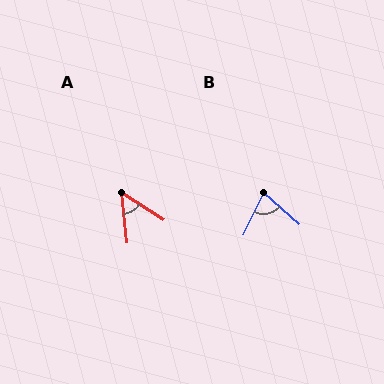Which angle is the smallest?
A, at approximately 51 degrees.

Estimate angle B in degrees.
Approximately 74 degrees.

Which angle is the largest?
B, at approximately 74 degrees.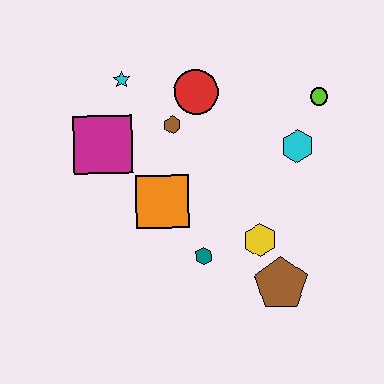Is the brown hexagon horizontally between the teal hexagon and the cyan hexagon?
No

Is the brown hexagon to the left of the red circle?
Yes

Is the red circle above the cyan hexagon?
Yes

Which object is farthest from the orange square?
The lime circle is farthest from the orange square.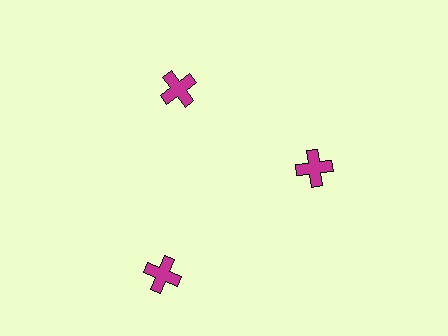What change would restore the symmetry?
The symmetry would be restored by moving it inward, back onto the ring so that all 3 crosses sit at equal angles and equal distance from the center.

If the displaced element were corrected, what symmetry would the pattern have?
It would have 3-fold rotational symmetry — the pattern would map onto itself every 120 degrees.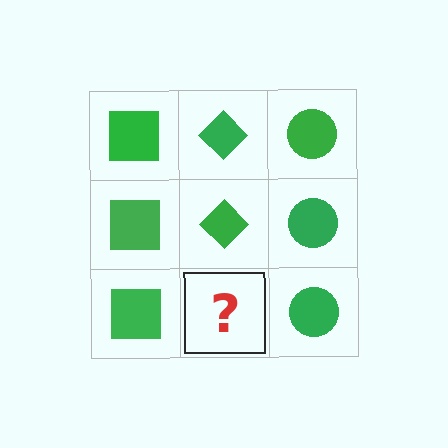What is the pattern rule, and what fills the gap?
The rule is that each column has a consistent shape. The gap should be filled with a green diamond.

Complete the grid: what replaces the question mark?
The question mark should be replaced with a green diamond.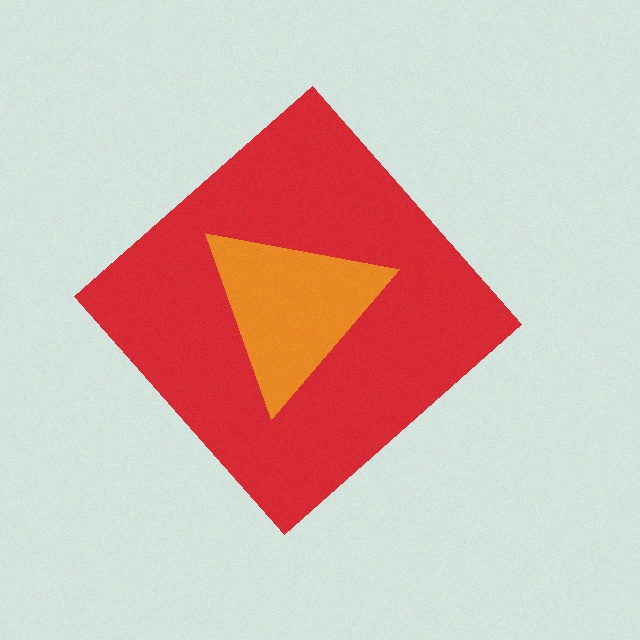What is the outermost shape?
The red diamond.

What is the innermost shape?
The orange triangle.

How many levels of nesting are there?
2.